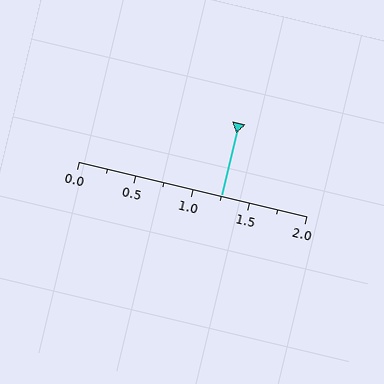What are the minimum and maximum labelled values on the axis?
The axis runs from 0.0 to 2.0.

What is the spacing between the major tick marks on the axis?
The major ticks are spaced 0.5 apart.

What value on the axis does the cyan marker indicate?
The marker indicates approximately 1.25.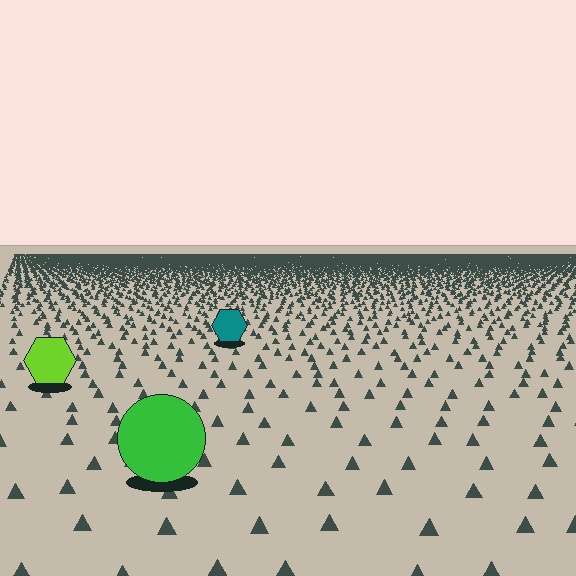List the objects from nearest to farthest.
From nearest to farthest: the green circle, the lime hexagon, the teal hexagon.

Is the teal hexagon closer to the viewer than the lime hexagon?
No. The lime hexagon is closer — you can tell from the texture gradient: the ground texture is coarser near it.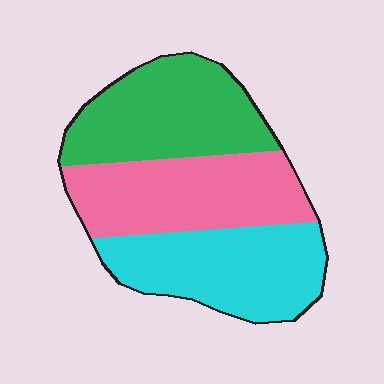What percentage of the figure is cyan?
Cyan covers roughly 35% of the figure.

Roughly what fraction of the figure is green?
Green covers roughly 35% of the figure.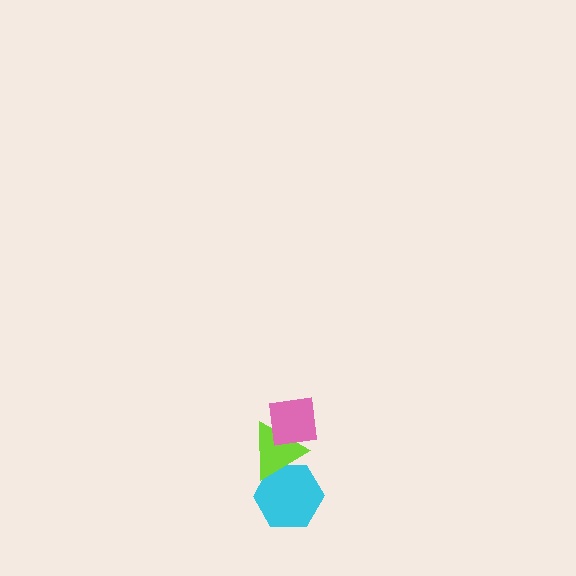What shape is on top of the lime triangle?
The pink square is on top of the lime triangle.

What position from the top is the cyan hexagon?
The cyan hexagon is 3rd from the top.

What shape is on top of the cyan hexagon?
The lime triangle is on top of the cyan hexagon.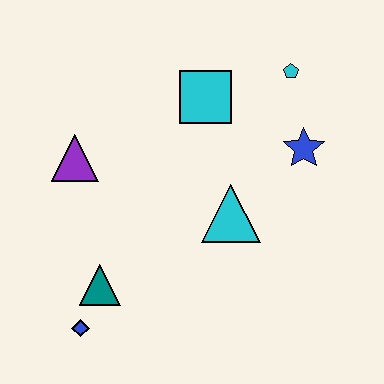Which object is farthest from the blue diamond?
The cyan pentagon is farthest from the blue diamond.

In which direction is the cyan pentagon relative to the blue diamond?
The cyan pentagon is above the blue diamond.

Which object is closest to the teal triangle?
The blue diamond is closest to the teal triangle.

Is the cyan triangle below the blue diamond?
No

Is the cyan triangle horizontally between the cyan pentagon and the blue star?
No